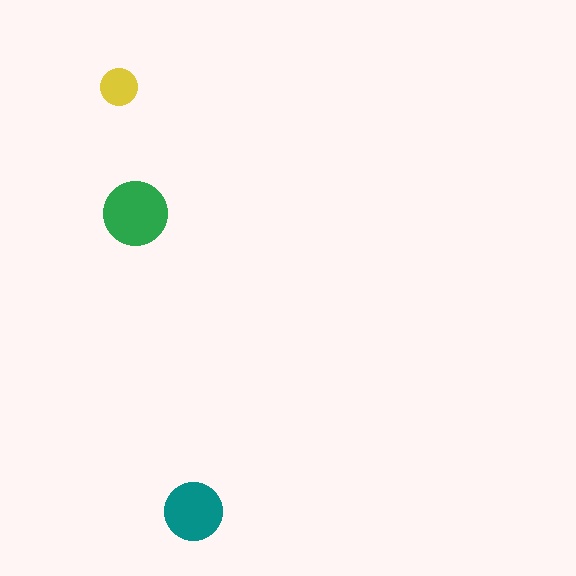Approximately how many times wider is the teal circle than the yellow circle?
About 1.5 times wider.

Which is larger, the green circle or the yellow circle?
The green one.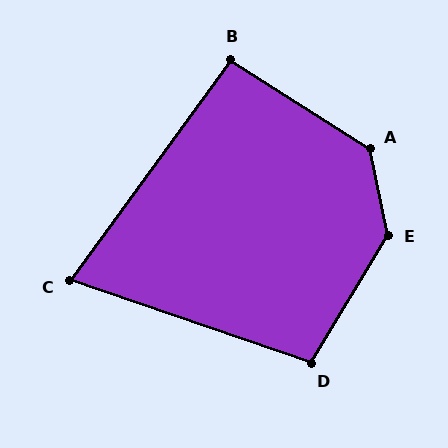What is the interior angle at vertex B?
Approximately 94 degrees (approximately right).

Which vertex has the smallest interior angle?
C, at approximately 73 degrees.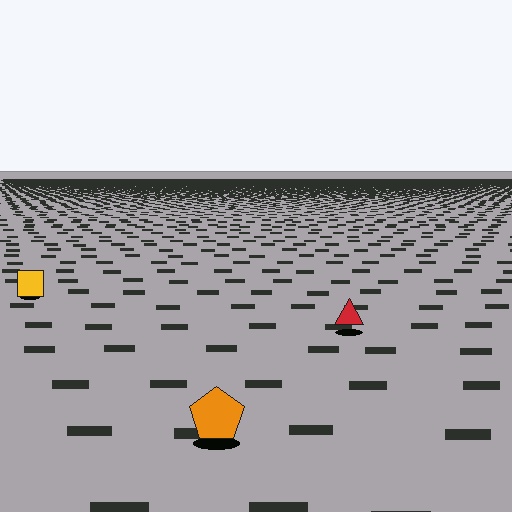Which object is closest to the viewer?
The orange pentagon is closest. The texture marks near it are larger and more spread out.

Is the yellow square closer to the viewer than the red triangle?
No. The red triangle is closer — you can tell from the texture gradient: the ground texture is coarser near it.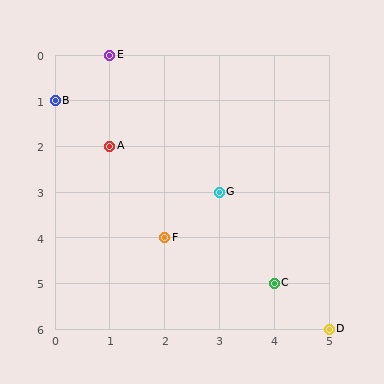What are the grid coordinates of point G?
Point G is at grid coordinates (3, 3).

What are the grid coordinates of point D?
Point D is at grid coordinates (5, 6).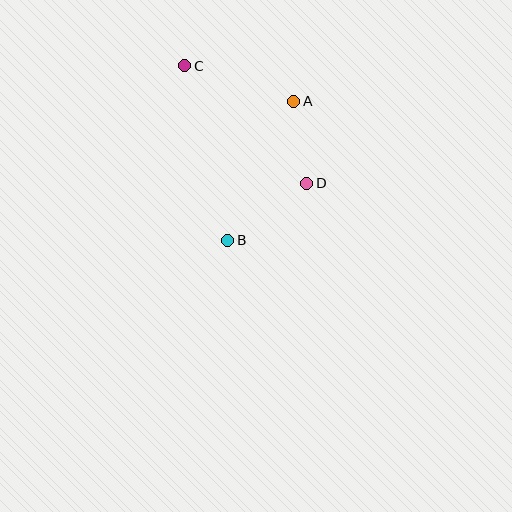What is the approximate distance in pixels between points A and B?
The distance between A and B is approximately 154 pixels.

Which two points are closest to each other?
Points A and D are closest to each other.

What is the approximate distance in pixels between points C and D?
The distance between C and D is approximately 170 pixels.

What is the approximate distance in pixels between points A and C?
The distance between A and C is approximately 114 pixels.